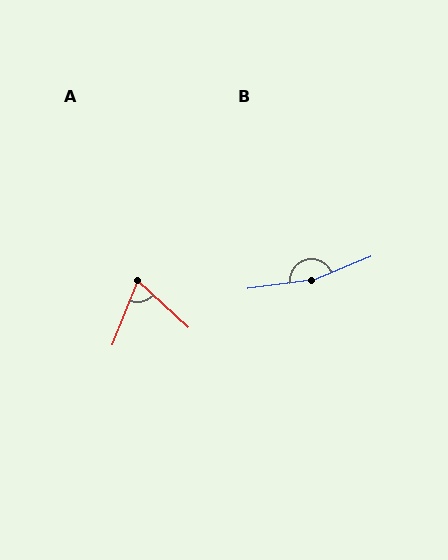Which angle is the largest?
B, at approximately 165 degrees.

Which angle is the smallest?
A, at approximately 69 degrees.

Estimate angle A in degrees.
Approximately 69 degrees.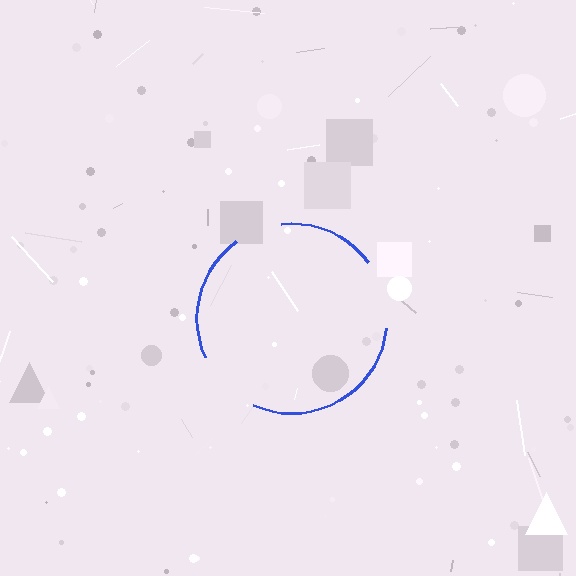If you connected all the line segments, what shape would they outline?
They would outline a circle.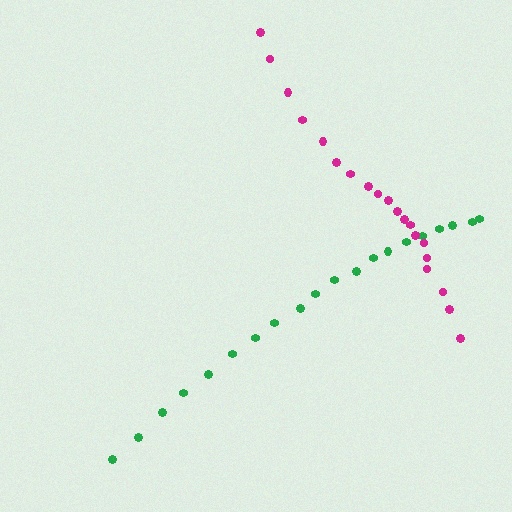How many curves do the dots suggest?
There are 2 distinct paths.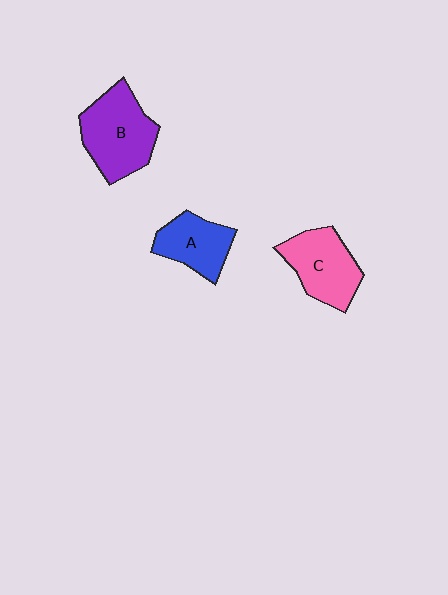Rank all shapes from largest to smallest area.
From largest to smallest: B (purple), C (pink), A (blue).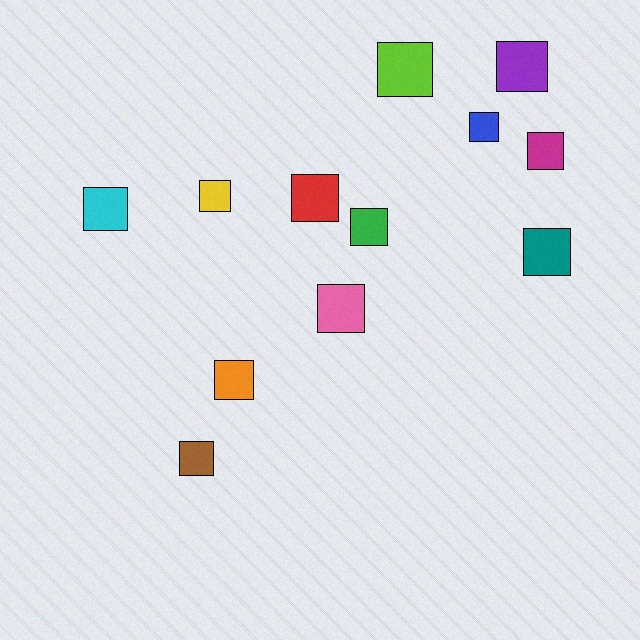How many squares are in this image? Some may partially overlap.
There are 12 squares.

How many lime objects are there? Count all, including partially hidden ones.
There is 1 lime object.